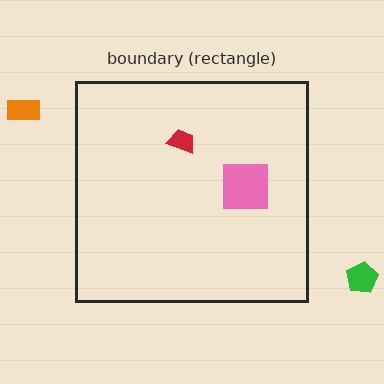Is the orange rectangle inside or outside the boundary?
Outside.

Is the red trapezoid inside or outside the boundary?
Inside.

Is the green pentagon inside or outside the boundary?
Outside.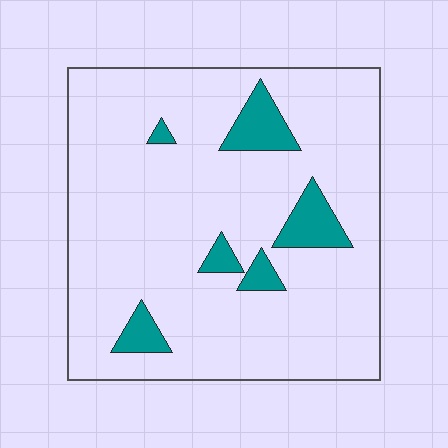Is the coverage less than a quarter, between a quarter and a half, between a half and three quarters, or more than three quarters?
Less than a quarter.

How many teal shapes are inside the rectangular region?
6.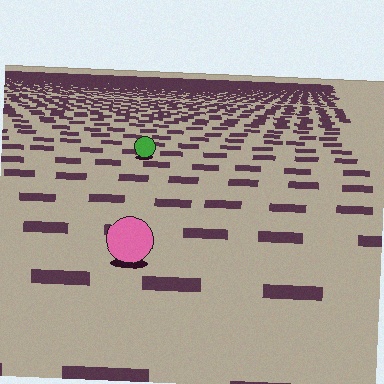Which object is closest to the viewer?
The pink circle is closest. The texture marks near it are larger and more spread out.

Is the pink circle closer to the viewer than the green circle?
Yes. The pink circle is closer — you can tell from the texture gradient: the ground texture is coarser near it.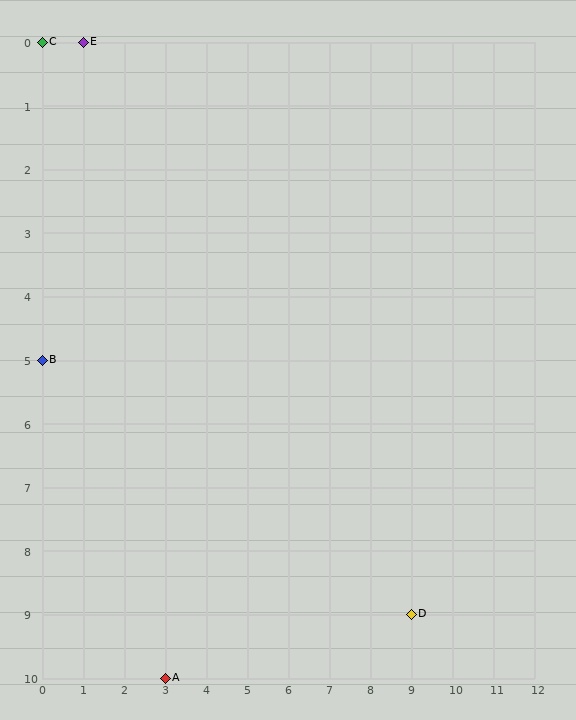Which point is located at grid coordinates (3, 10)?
Point A is at (3, 10).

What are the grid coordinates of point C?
Point C is at grid coordinates (0, 0).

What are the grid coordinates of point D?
Point D is at grid coordinates (9, 9).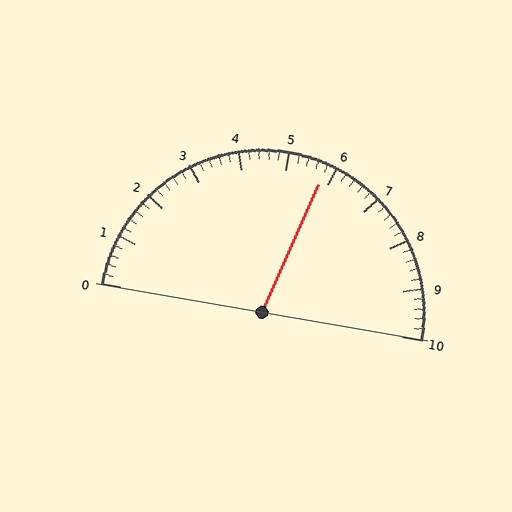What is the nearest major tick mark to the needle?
The nearest major tick mark is 6.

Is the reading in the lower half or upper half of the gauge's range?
The reading is in the upper half of the range (0 to 10).